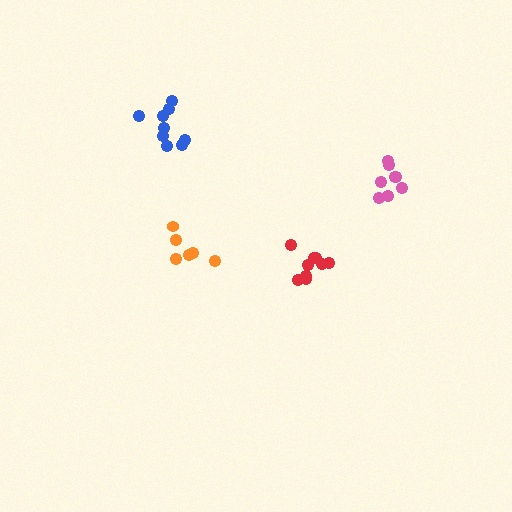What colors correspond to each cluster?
The clusters are colored: blue, orange, red, pink.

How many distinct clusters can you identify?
There are 4 distinct clusters.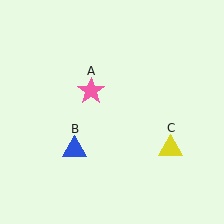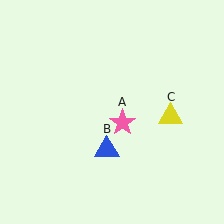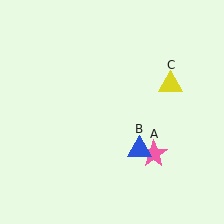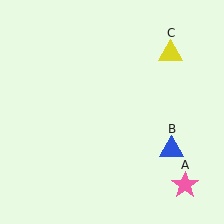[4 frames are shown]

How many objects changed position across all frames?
3 objects changed position: pink star (object A), blue triangle (object B), yellow triangle (object C).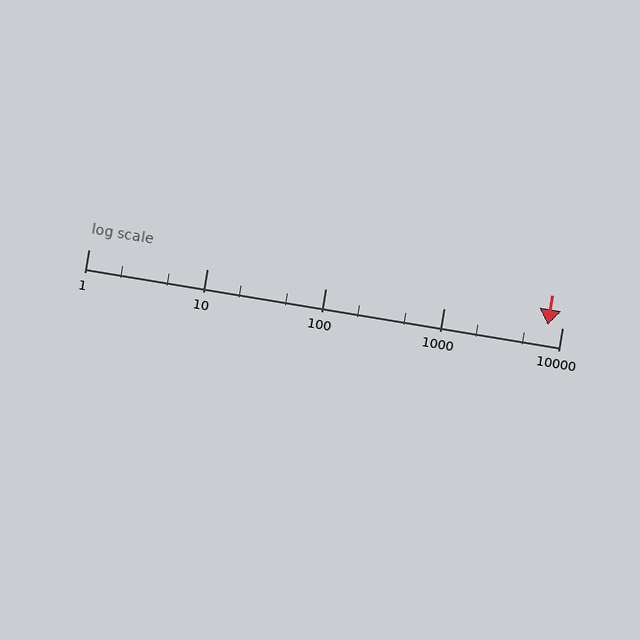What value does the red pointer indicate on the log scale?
The pointer indicates approximately 7500.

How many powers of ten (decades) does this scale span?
The scale spans 4 decades, from 1 to 10000.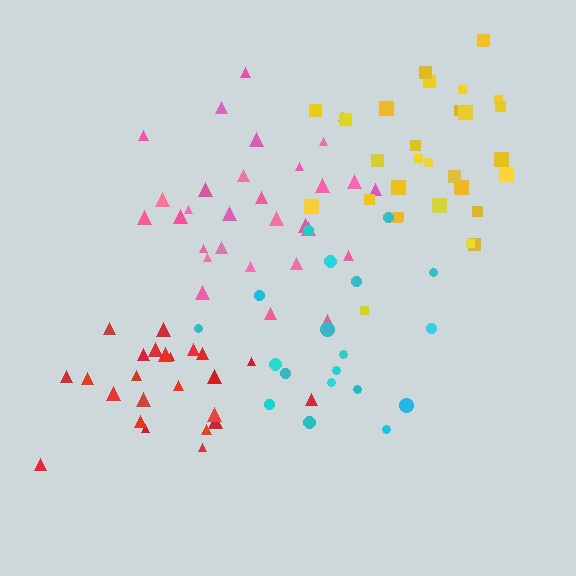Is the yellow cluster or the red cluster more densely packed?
Red.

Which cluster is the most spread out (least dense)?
Cyan.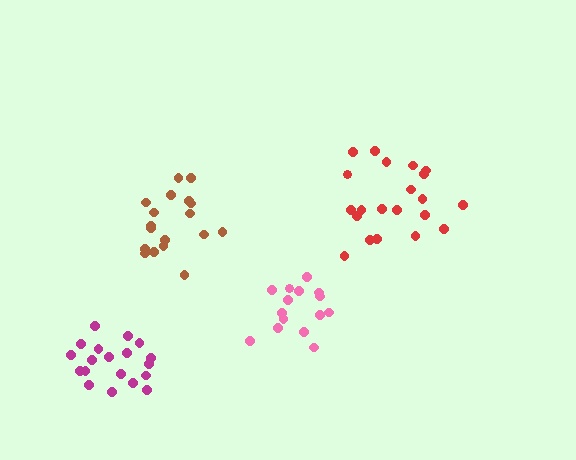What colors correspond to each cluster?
The clusters are colored: red, pink, magenta, brown.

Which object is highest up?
The red cluster is topmost.